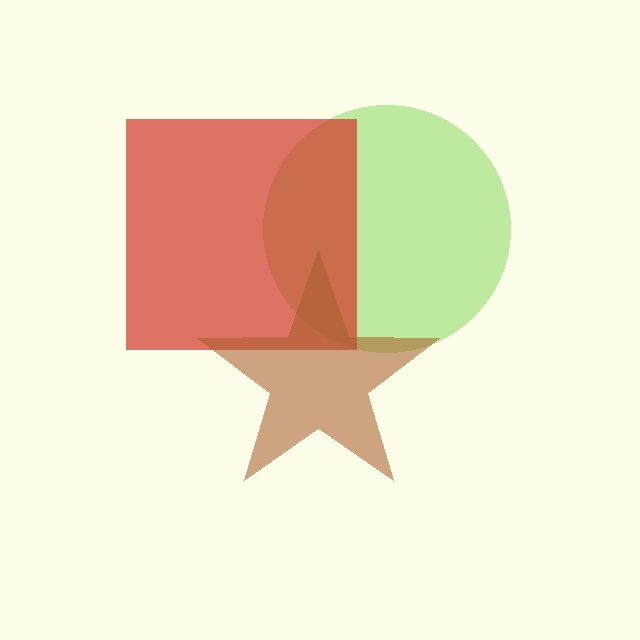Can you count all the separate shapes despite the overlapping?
Yes, there are 3 separate shapes.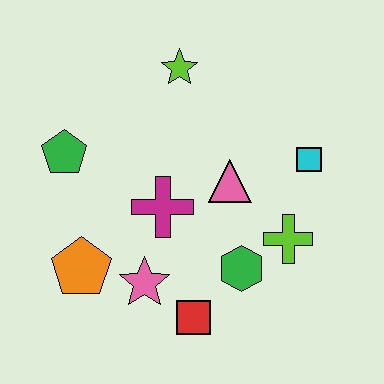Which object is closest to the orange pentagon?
The pink star is closest to the orange pentagon.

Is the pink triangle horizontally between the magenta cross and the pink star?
No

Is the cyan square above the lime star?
No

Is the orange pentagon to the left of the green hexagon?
Yes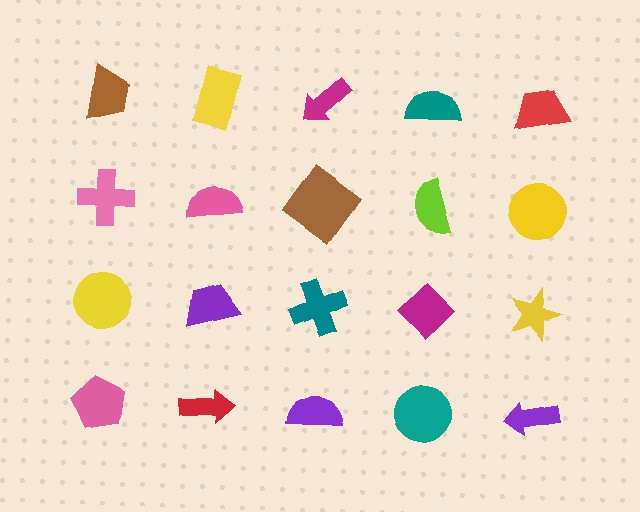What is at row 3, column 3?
A teal cross.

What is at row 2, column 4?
A lime semicircle.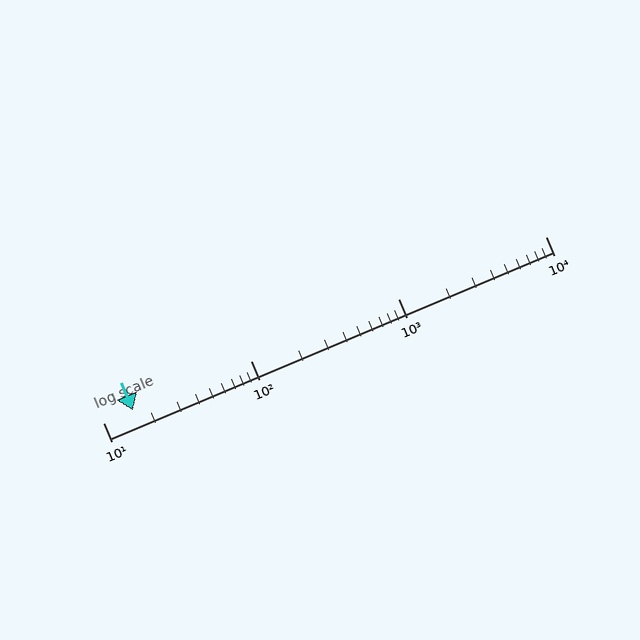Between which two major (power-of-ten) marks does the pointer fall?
The pointer is between 10 and 100.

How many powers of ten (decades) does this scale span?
The scale spans 3 decades, from 10 to 10000.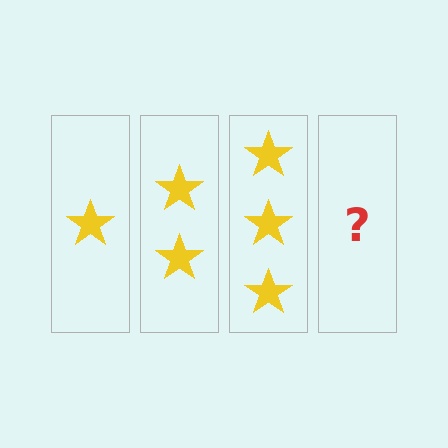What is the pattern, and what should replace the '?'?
The pattern is that each step adds one more star. The '?' should be 4 stars.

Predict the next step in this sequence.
The next step is 4 stars.